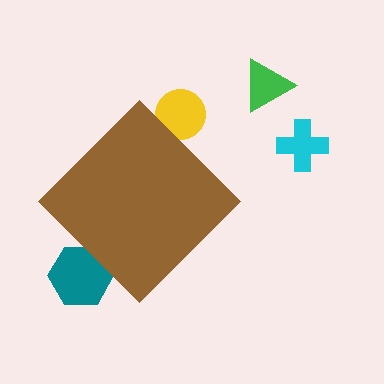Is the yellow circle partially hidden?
Yes, the yellow circle is partially hidden behind the brown diamond.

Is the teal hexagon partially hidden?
Yes, the teal hexagon is partially hidden behind the brown diamond.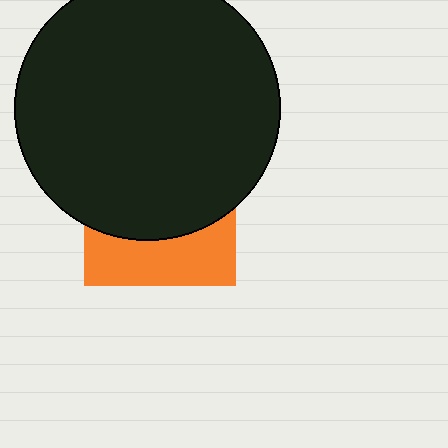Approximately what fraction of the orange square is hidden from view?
Roughly 65% of the orange square is hidden behind the black circle.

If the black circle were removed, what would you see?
You would see the complete orange square.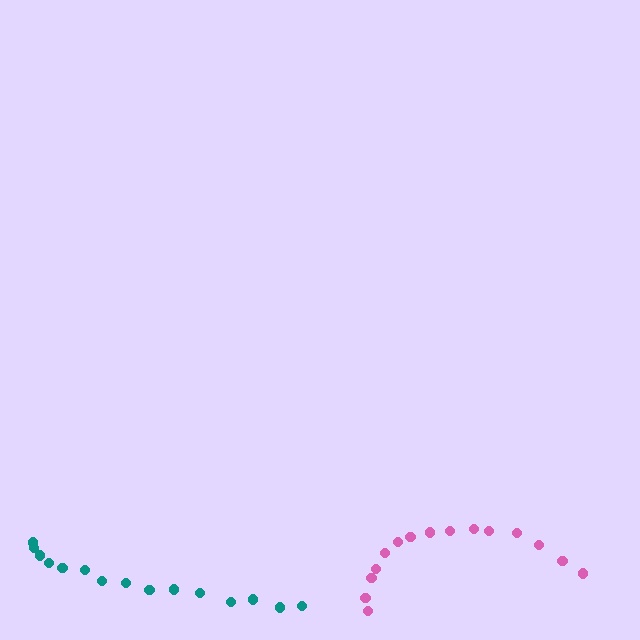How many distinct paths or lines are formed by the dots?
There are 2 distinct paths.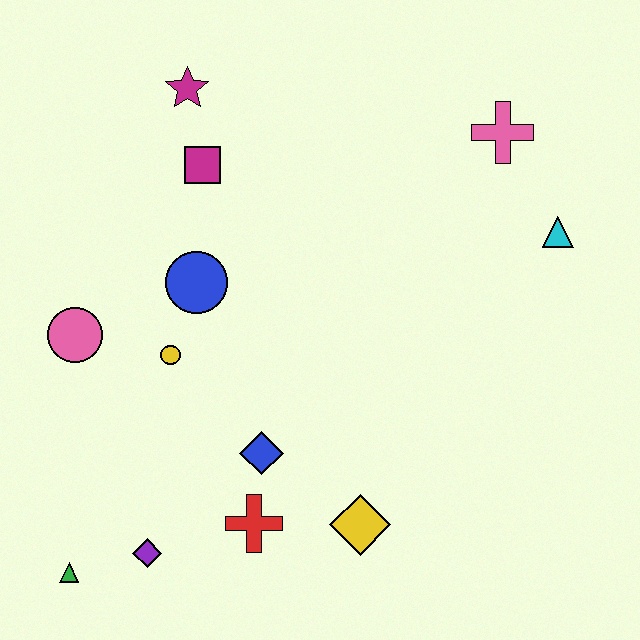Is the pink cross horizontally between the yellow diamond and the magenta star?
No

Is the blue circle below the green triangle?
No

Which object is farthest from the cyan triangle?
The green triangle is farthest from the cyan triangle.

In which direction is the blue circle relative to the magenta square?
The blue circle is below the magenta square.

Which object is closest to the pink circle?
The yellow circle is closest to the pink circle.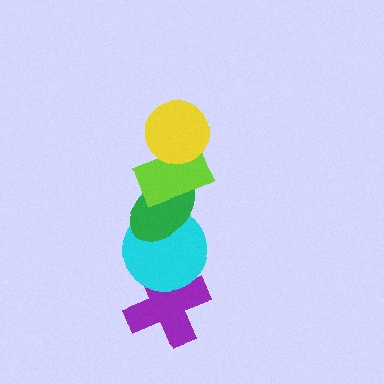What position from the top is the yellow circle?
The yellow circle is 1st from the top.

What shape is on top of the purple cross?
The cyan circle is on top of the purple cross.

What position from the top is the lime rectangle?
The lime rectangle is 2nd from the top.